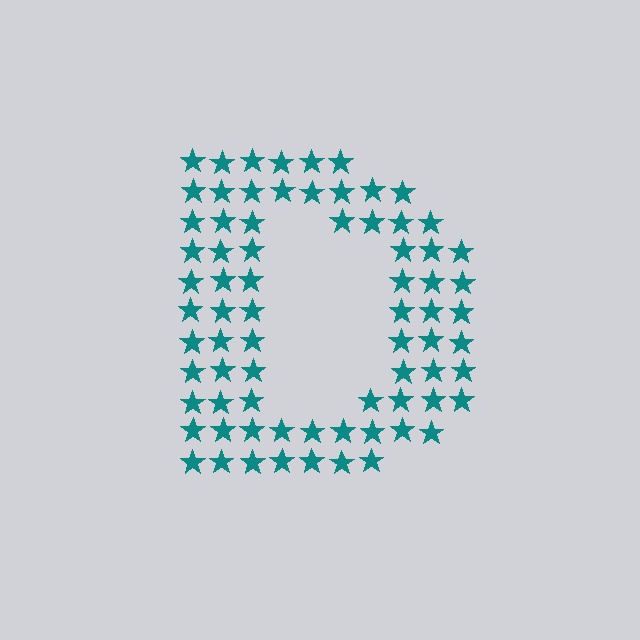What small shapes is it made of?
It is made of small stars.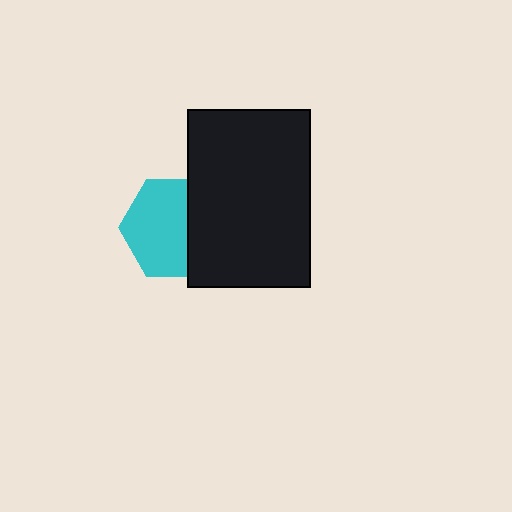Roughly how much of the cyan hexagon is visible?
Most of it is visible (roughly 65%).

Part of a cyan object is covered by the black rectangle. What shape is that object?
It is a hexagon.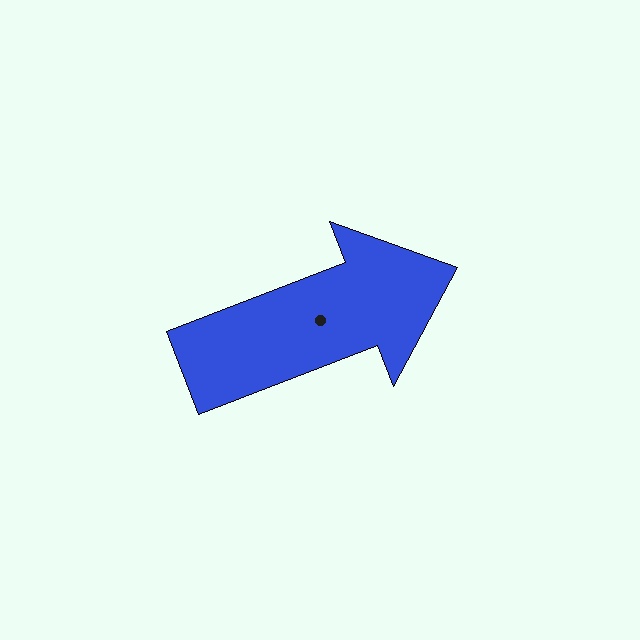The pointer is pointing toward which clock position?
Roughly 2 o'clock.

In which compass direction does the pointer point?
East.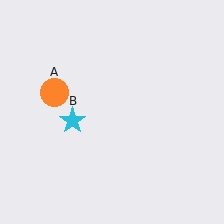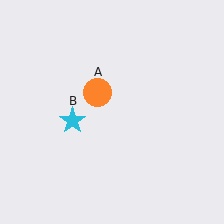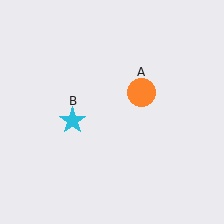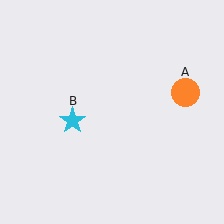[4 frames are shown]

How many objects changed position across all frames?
1 object changed position: orange circle (object A).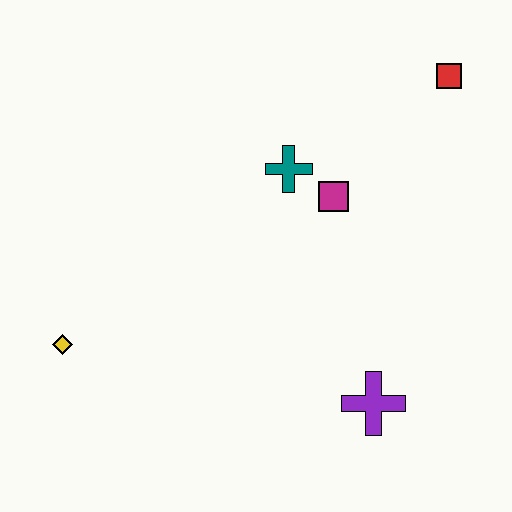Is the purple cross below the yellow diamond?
Yes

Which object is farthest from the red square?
The yellow diamond is farthest from the red square.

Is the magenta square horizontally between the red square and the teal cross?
Yes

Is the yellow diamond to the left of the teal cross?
Yes